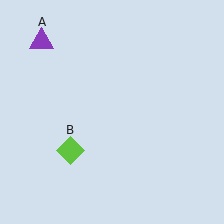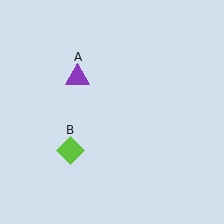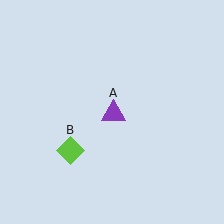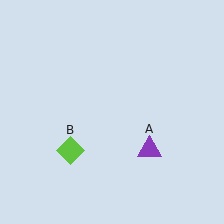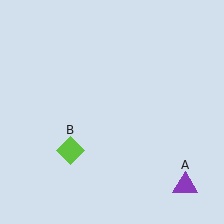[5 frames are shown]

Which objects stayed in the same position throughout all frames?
Lime diamond (object B) remained stationary.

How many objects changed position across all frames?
1 object changed position: purple triangle (object A).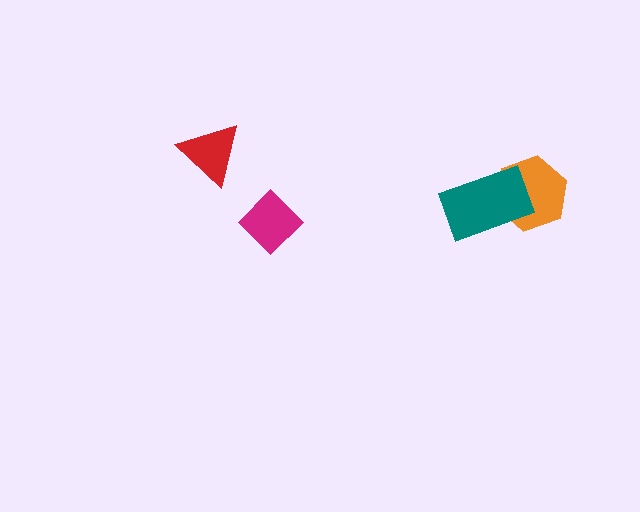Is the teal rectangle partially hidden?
No, no other shape covers it.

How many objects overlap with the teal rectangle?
1 object overlaps with the teal rectangle.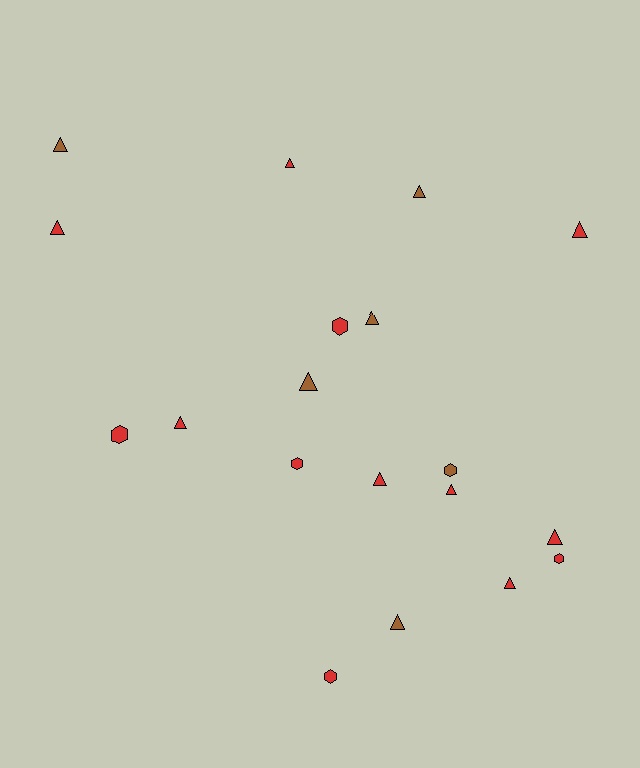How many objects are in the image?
There are 19 objects.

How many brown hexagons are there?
There is 1 brown hexagon.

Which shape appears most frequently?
Triangle, with 13 objects.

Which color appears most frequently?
Red, with 13 objects.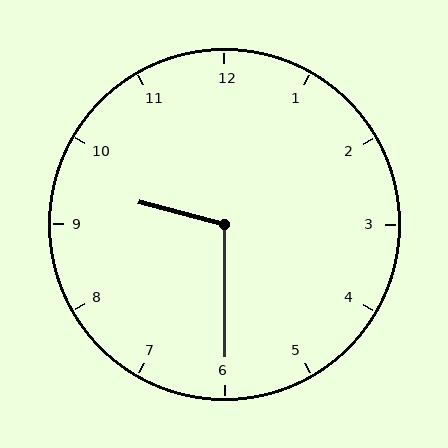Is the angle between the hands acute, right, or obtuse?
It is obtuse.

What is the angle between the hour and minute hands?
Approximately 105 degrees.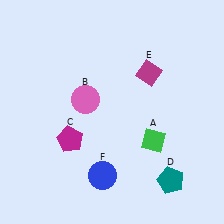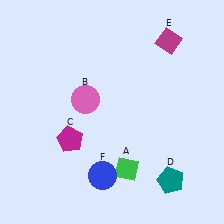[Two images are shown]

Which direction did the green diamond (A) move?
The green diamond (A) moved down.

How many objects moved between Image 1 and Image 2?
2 objects moved between the two images.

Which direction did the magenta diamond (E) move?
The magenta diamond (E) moved up.